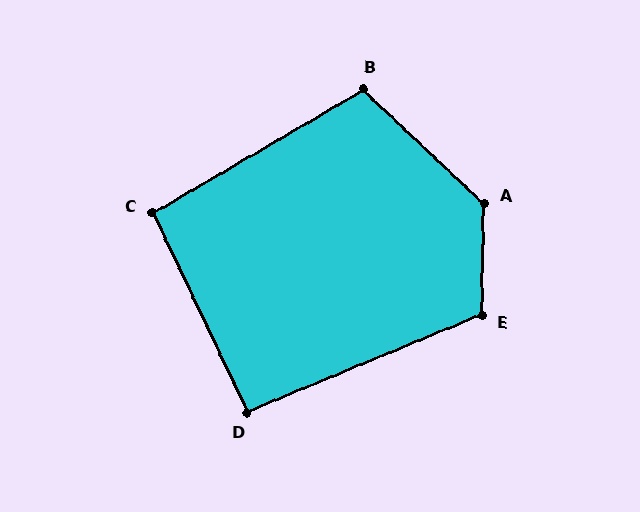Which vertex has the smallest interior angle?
D, at approximately 93 degrees.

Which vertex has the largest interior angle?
A, at approximately 132 degrees.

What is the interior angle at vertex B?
Approximately 106 degrees (obtuse).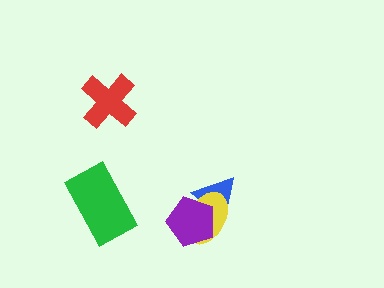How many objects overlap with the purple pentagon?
2 objects overlap with the purple pentagon.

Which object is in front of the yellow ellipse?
The purple pentagon is in front of the yellow ellipse.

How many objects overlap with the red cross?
0 objects overlap with the red cross.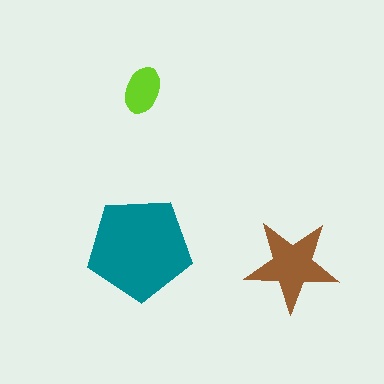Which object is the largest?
The teal pentagon.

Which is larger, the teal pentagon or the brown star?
The teal pentagon.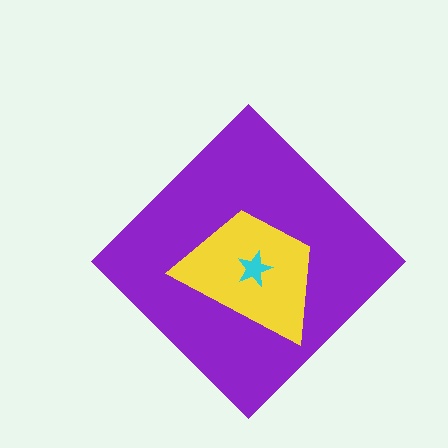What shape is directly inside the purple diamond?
The yellow trapezoid.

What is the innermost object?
The cyan star.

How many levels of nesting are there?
3.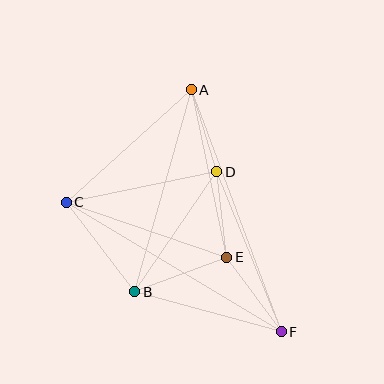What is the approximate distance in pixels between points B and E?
The distance between B and E is approximately 98 pixels.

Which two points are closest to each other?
Points D and E are closest to each other.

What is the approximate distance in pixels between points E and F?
The distance between E and F is approximately 92 pixels.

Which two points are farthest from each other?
Points A and F are farthest from each other.